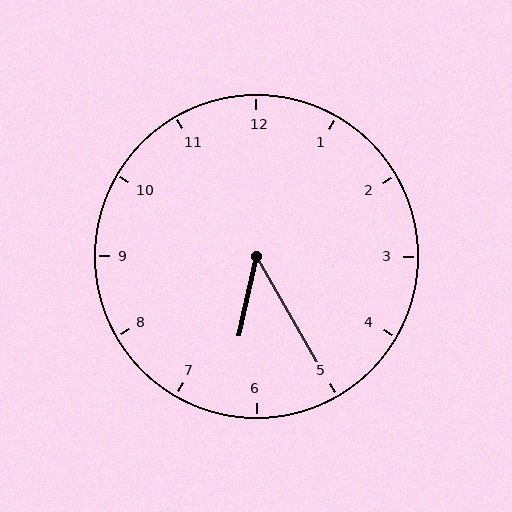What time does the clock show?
6:25.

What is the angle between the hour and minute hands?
Approximately 42 degrees.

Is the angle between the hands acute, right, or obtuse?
It is acute.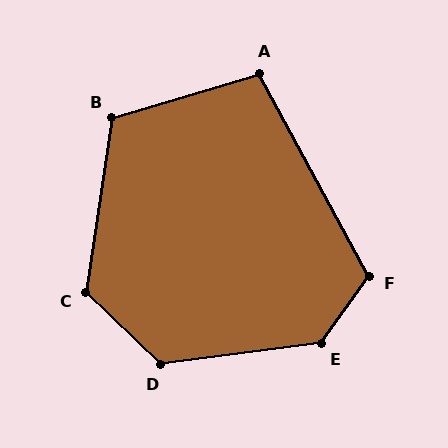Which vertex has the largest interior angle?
E, at approximately 133 degrees.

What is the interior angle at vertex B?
Approximately 115 degrees (obtuse).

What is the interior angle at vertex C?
Approximately 125 degrees (obtuse).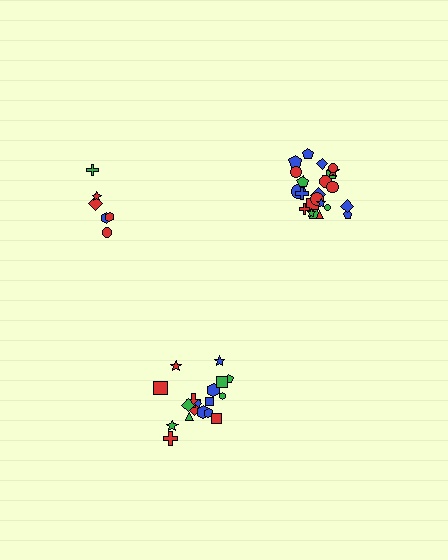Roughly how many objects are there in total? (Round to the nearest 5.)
Roughly 50 objects in total.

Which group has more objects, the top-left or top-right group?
The top-right group.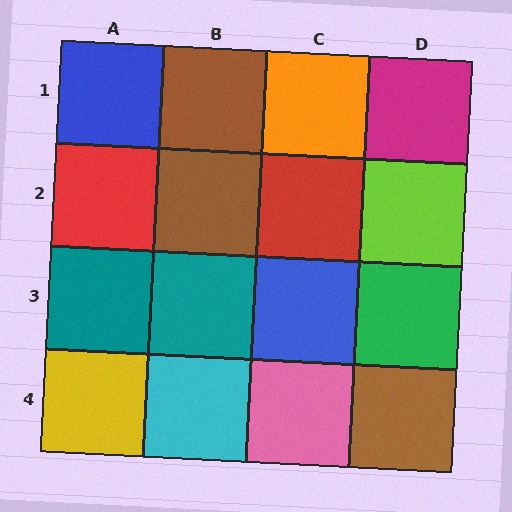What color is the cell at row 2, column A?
Red.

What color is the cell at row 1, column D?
Magenta.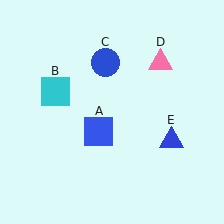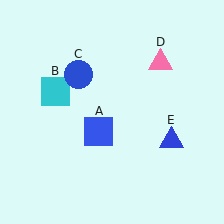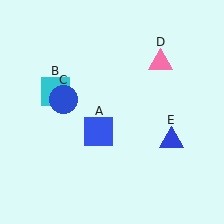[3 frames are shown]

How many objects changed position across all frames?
1 object changed position: blue circle (object C).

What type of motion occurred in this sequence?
The blue circle (object C) rotated counterclockwise around the center of the scene.